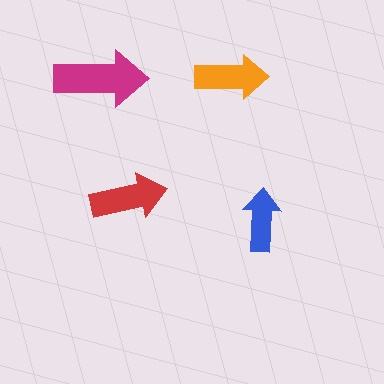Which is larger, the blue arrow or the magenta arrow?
The magenta one.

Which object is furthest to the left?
The magenta arrow is leftmost.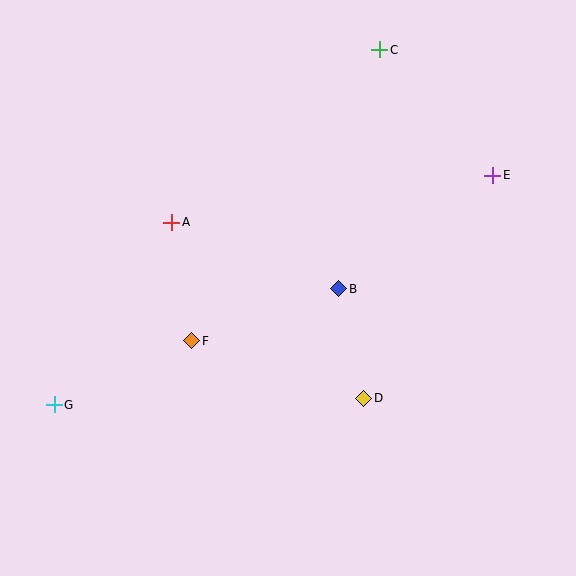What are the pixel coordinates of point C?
Point C is at (380, 50).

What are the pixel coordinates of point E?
Point E is at (493, 175).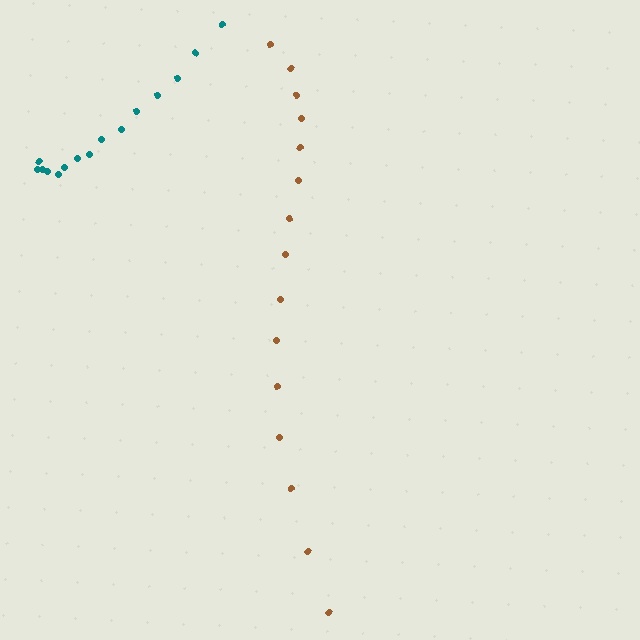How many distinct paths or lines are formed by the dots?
There are 2 distinct paths.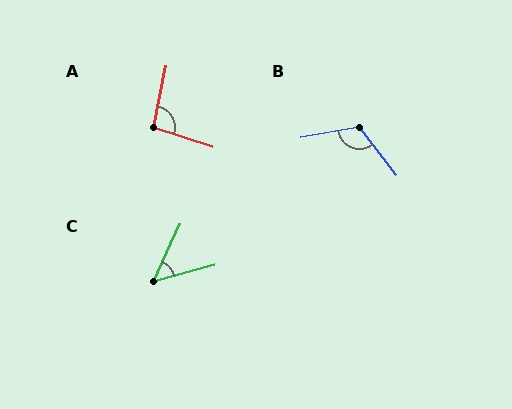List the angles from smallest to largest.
C (50°), A (96°), B (118°).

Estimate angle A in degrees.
Approximately 96 degrees.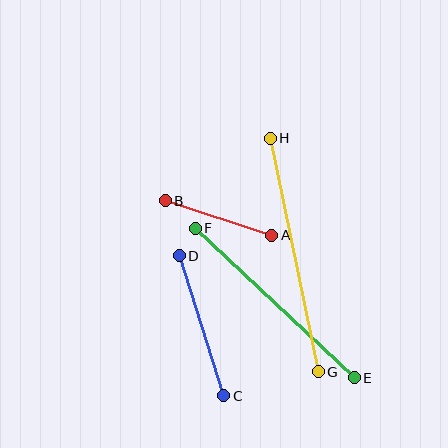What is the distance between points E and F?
The distance is approximately 218 pixels.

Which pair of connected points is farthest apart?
Points G and H are farthest apart.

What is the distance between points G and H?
The distance is approximately 238 pixels.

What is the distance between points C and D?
The distance is approximately 147 pixels.